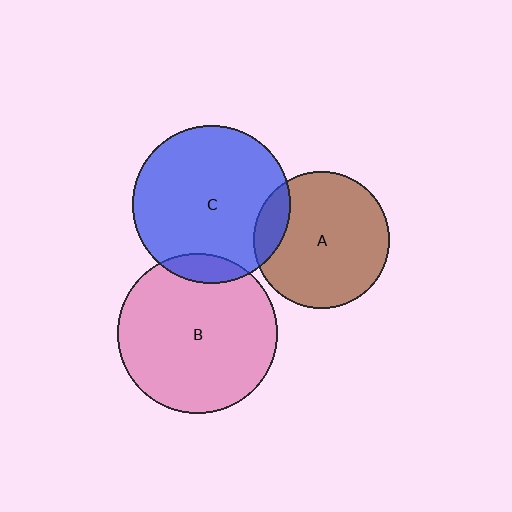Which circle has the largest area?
Circle B (pink).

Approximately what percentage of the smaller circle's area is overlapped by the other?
Approximately 15%.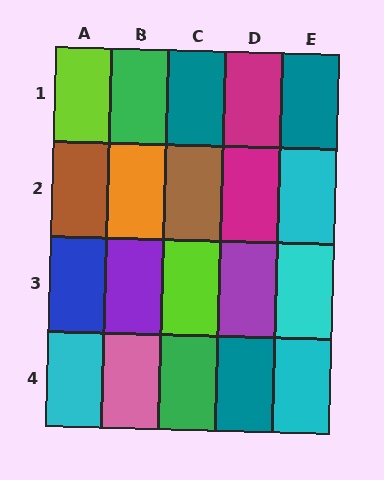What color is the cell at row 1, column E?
Teal.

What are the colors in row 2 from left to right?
Brown, orange, brown, magenta, cyan.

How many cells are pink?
1 cell is pink.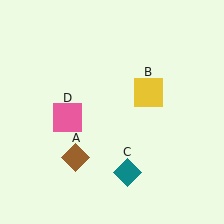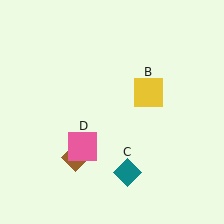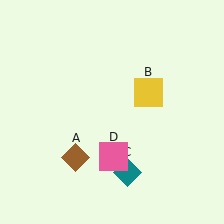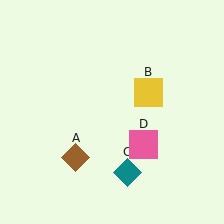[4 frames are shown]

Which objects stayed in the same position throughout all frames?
Brown diamond (object A) and yellow square (object B) and teal diamond (object C) remained stationary.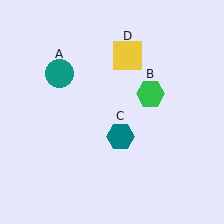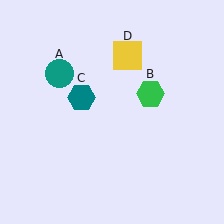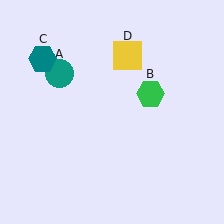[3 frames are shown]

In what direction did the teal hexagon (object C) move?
The teal hexagon (object C) moved up and to the left.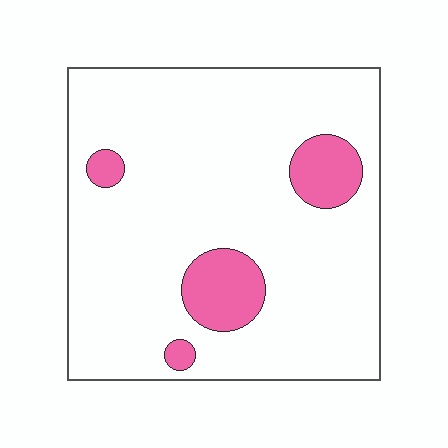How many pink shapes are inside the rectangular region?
4.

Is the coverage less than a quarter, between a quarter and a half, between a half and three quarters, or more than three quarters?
Less than a quarter.